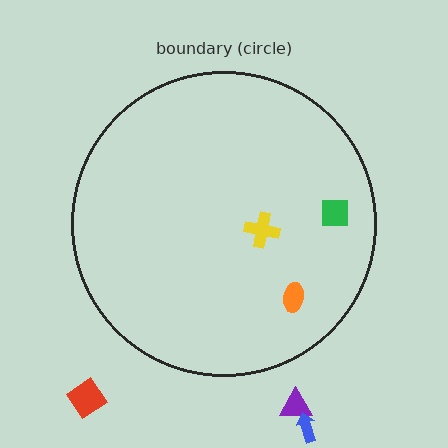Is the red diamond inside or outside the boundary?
Outside.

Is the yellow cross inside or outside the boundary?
Inside.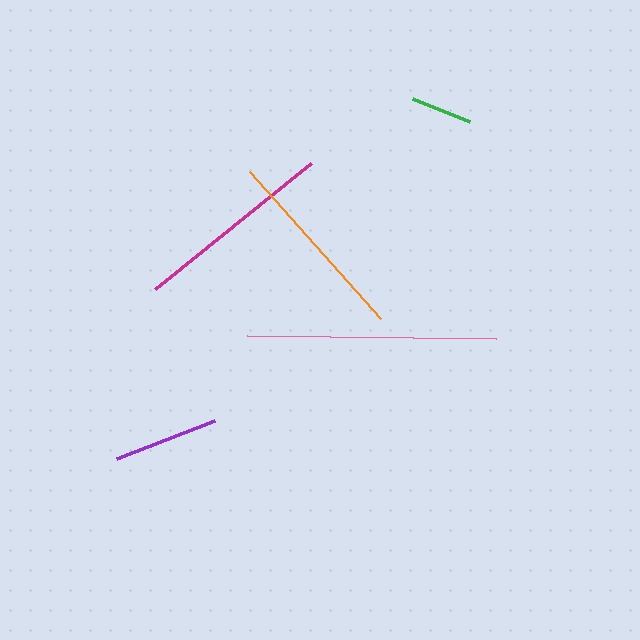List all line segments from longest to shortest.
From longest to shortest: pink, magenta, orange, purple, green.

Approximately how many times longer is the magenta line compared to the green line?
The magenta line is approximately 3.2 times the length of the green line.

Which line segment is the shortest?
The green line is the shortest at approximately 62 pixels.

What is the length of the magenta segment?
The magenta segment is approximately 201 pixels long.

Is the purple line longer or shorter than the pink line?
The pink line is longer than the purple line.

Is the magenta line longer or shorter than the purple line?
The magenta line is longer than the purple line.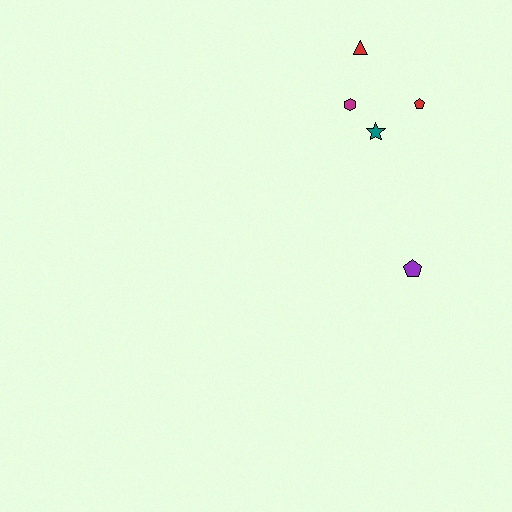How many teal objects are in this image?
There is 1 teal object.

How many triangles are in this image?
There is 1 triangle.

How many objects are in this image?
There are 5 objects.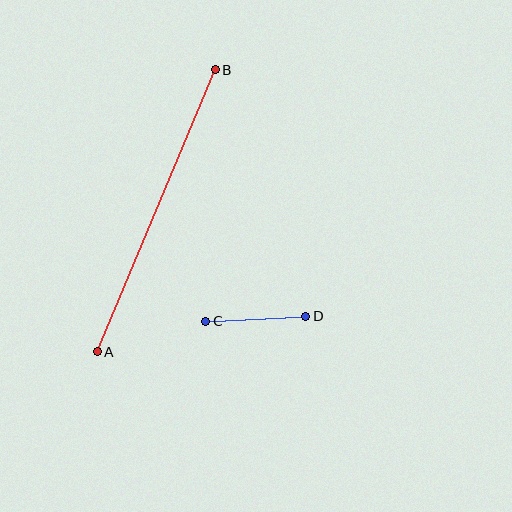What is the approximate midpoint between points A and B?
The midpoint is at approximately (156, 211) pixels.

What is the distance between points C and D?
The distance is approximately 100 pixels.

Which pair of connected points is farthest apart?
Points A and B are farthest apart.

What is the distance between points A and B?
The distance is approximately 306 pixels.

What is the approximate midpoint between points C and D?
The midpoint is at approximately (256, 319) pixels.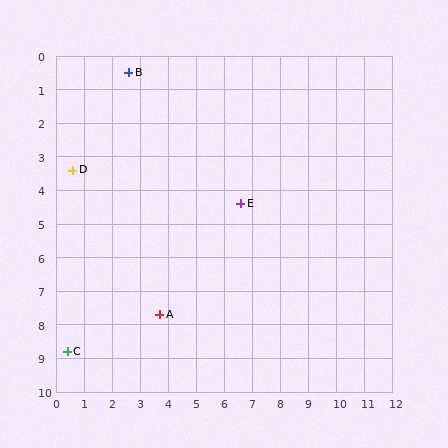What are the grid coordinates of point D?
Point D is at approximately (0.6, 3.4).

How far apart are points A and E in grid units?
Points A and E are about 4.4 grid units apart.